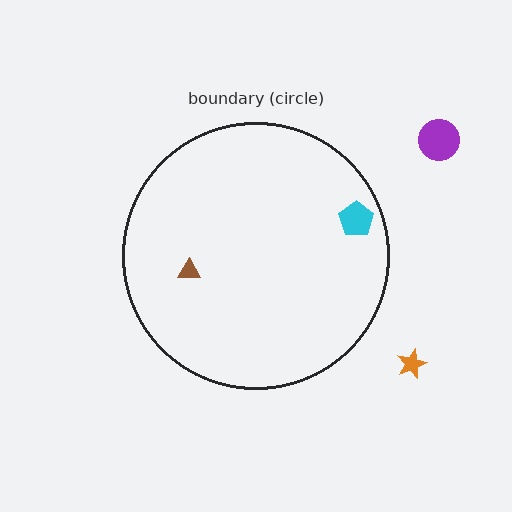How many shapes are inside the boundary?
2 inside, 2 outside.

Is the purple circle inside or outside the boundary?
Outside.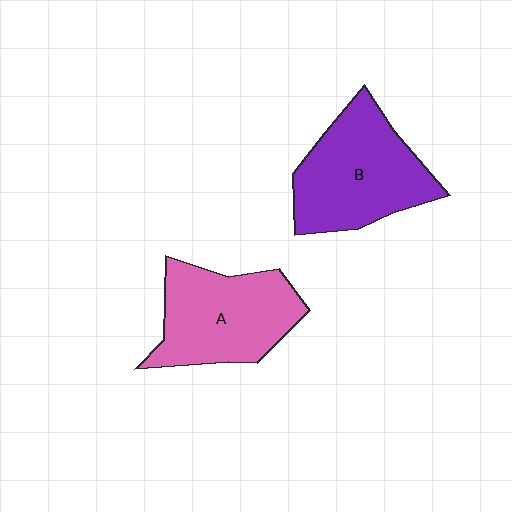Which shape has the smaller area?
Shape A (pink).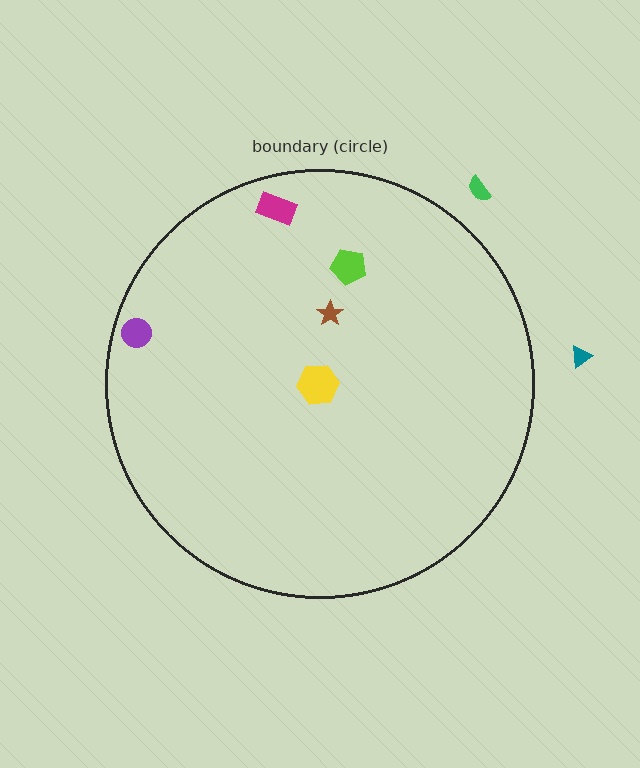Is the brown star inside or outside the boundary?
Inside.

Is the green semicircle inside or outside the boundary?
Outside.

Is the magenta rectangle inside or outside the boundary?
Inside.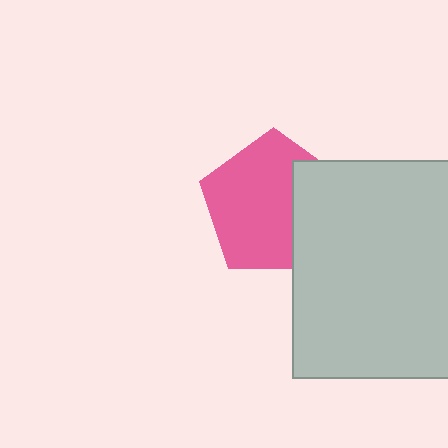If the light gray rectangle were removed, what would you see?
You would see the complete pink pentagon.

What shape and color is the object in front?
The object in front is a light gray rectangle.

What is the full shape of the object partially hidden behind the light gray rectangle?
The partially hidden object is a pink pentagon.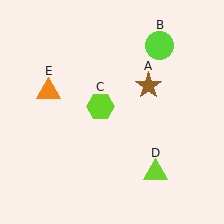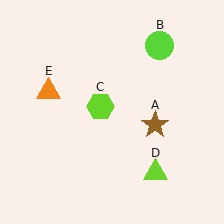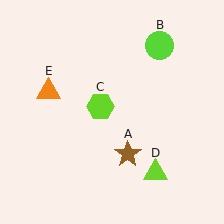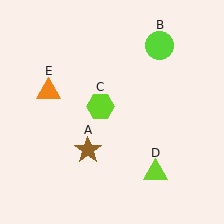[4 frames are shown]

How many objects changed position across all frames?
1 object changed position: brown star (object A).